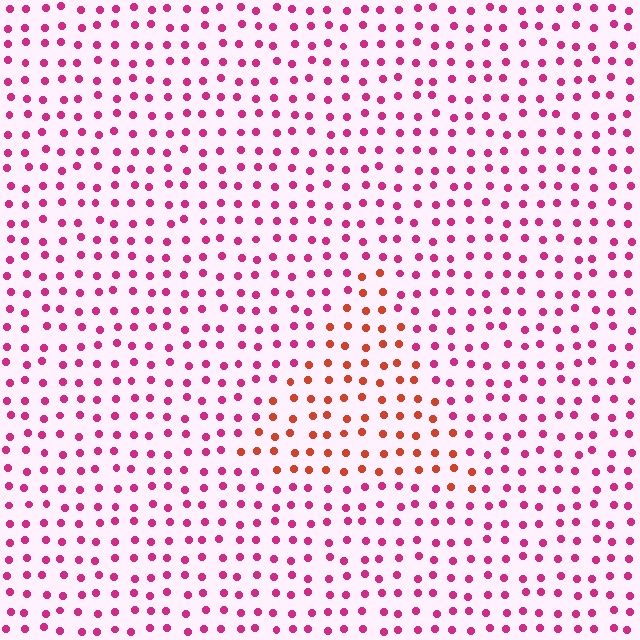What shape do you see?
I see a triangle.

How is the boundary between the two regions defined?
The boundary is defined purely by a slight shift in hue (about 42 degrees). Spacing, size, and orientation are identical on both sides.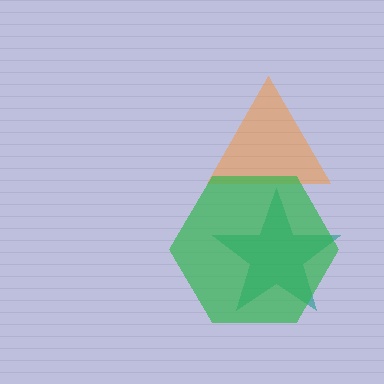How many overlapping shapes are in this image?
There are 3 overlapping shapes in the image.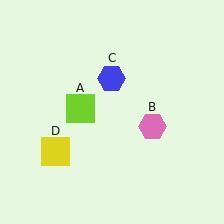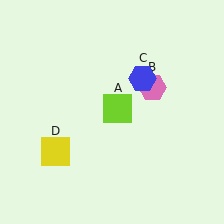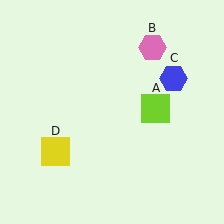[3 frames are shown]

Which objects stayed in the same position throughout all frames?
Yellow square (object D) remained stationary.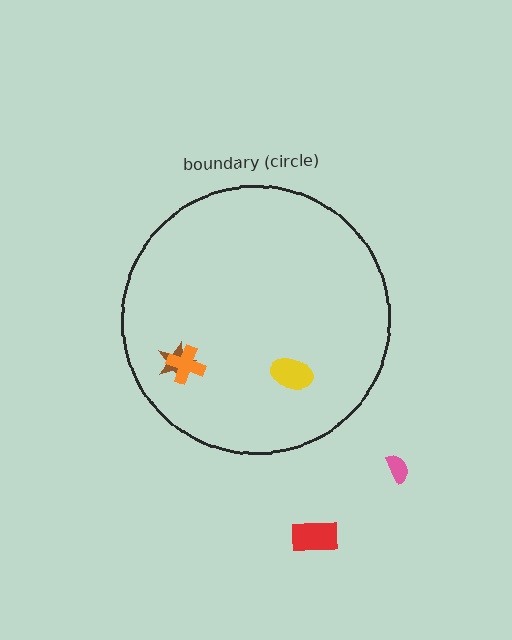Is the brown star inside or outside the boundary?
Inside.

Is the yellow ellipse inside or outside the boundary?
Inside.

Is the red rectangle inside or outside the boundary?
Outside.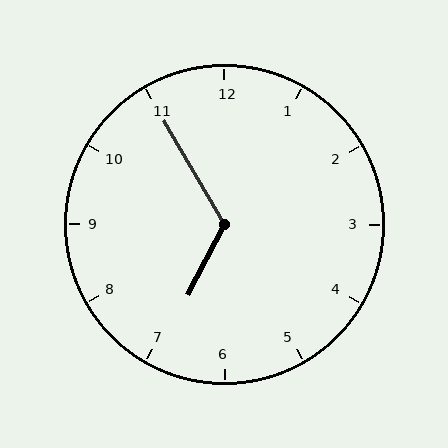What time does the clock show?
6:55.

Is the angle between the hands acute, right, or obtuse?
It is obtuse.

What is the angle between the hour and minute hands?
Approximately 122 degrees.